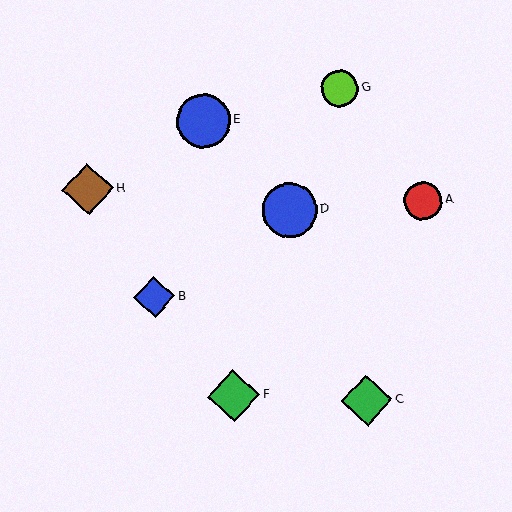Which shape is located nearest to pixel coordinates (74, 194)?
The brown diamond (labeled H) at (88, 189) is nearest to that location.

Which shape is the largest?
The blue circle (labeled D) is the largest.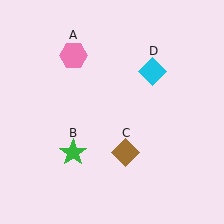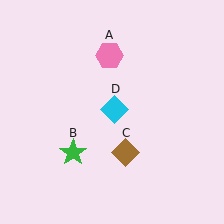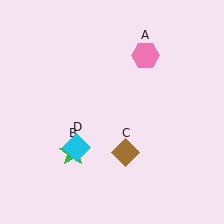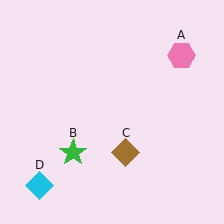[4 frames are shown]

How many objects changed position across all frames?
2 objects changed position: pink hexagon (object A), cyan diamond (object D).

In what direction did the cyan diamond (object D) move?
The cyan diamond (object D) moved down and to the left.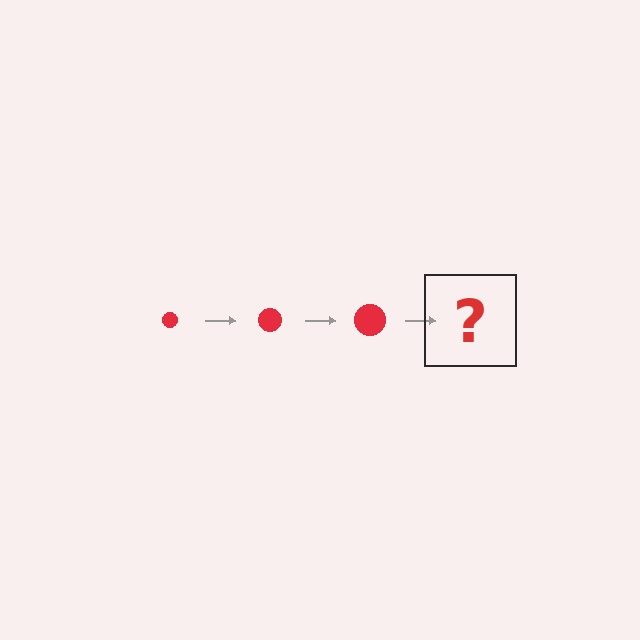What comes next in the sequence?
The next element should be a red circle, larger than the previous one.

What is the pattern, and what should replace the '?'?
The pattern is that the circle gets progressively larger each step. The '?' should be a red circle, larger than the previous one.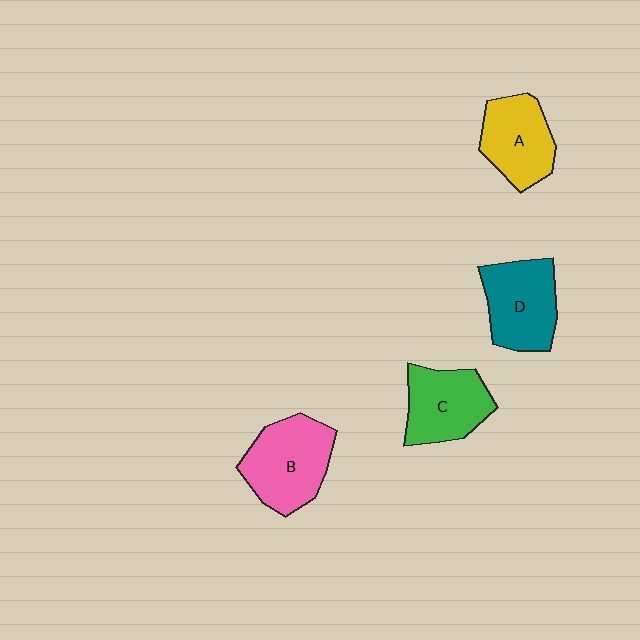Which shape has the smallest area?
Shape A (yellow).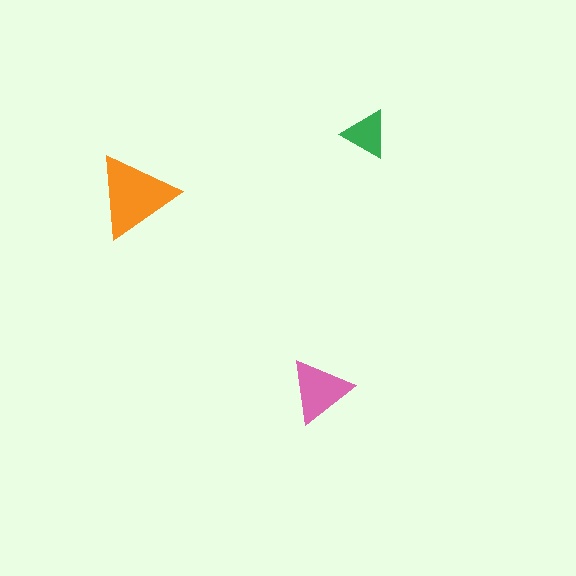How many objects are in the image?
There are 3 objects in the image.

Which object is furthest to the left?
The orange triangle is leftmost.